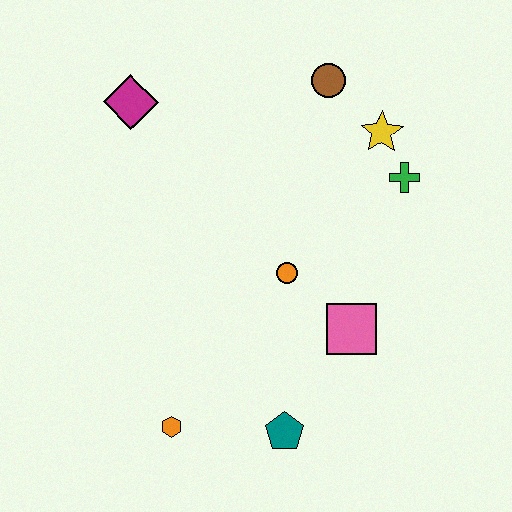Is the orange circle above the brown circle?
No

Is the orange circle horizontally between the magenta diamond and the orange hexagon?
No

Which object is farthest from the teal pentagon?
The magenta diamond is farthest from the teal pentagon.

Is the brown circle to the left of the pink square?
Yes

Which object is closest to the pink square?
The orange circle is closest to the pink square.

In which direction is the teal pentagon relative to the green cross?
The teal pentagon is below the green cross.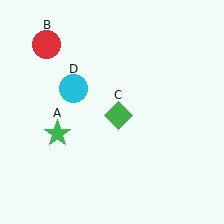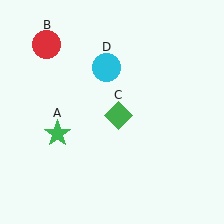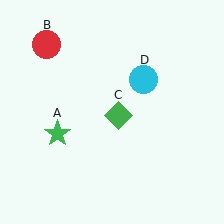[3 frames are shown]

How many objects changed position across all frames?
1 object changed position: cyan circle (object D).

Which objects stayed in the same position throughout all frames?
Green star (object A) and red circle (object B) and green diamond (object C) remained stationary.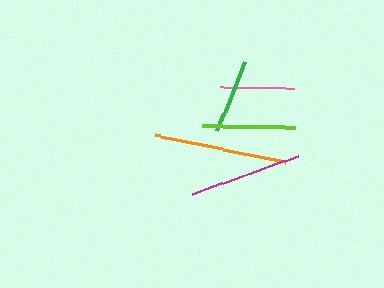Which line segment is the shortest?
The pink line is the shortest at approximately 74 pixels.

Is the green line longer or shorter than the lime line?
The lime line is longer than the green line.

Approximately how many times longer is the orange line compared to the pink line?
The orange line is approximately 1.8 times the length of the pink line.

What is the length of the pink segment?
The pink segment is approximately 74 pixels long.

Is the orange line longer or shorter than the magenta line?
The orange line is longer than the magenta line.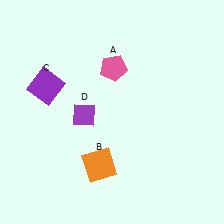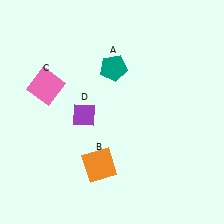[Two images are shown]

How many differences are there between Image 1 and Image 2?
There are 2 differences between the two images.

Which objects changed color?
A changed from pink to teal. C changed from purple to pink.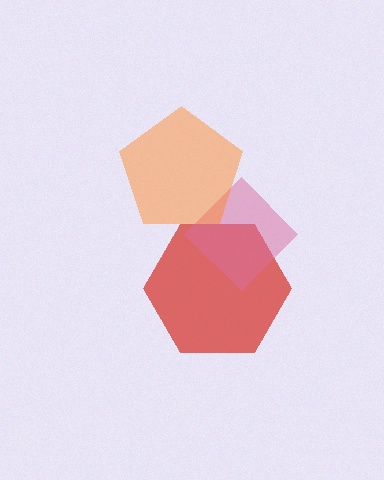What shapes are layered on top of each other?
The layered shapes are: a red hexagon, a pink diamond, an orange pentagon.